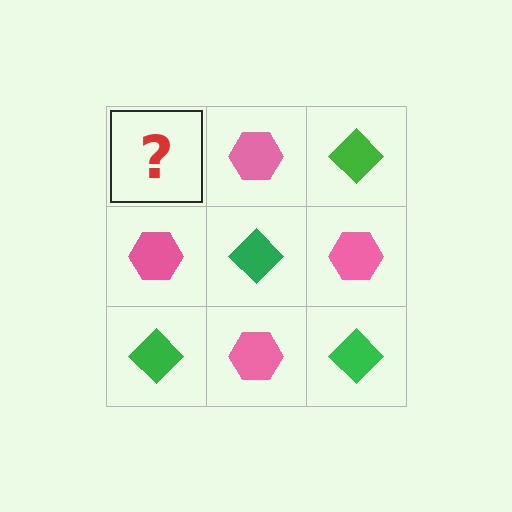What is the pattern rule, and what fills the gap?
The rule is that it alternates green diamond and pink hexagon in a checkerboard pattern. The gap should be filled with a green diamond.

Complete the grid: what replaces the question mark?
The question mark should be replaced with a green diamond.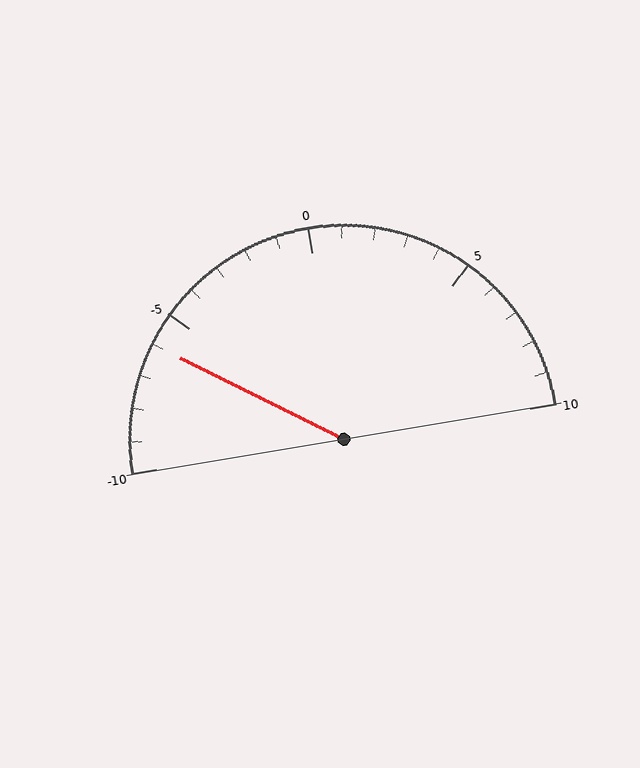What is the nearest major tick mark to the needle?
The nearest major tick mark is -5.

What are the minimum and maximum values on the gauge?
The gauge ranges from -10 to 10.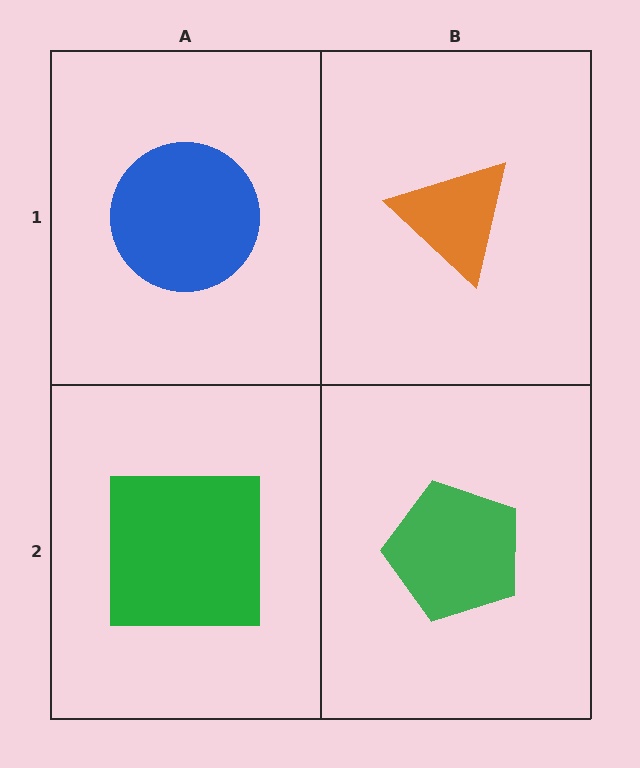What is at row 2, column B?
A green pentagon.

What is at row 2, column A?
A green square.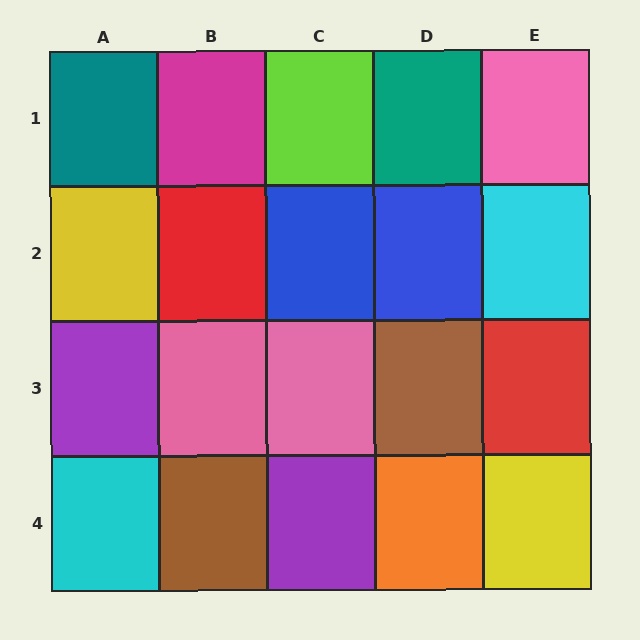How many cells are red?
2 cells are red.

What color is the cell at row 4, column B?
Brown.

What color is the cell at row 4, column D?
Orange.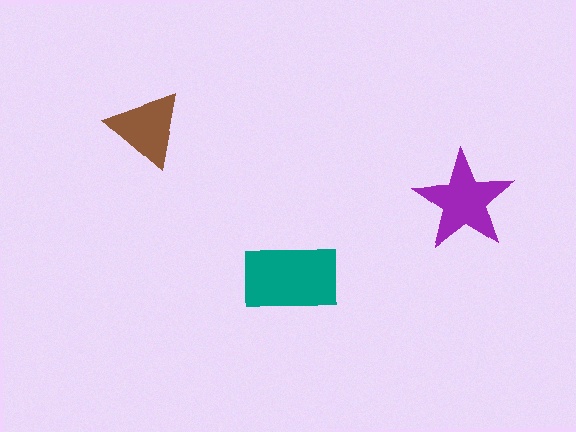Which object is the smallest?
The brown triangle.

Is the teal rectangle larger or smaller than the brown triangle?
Larger.